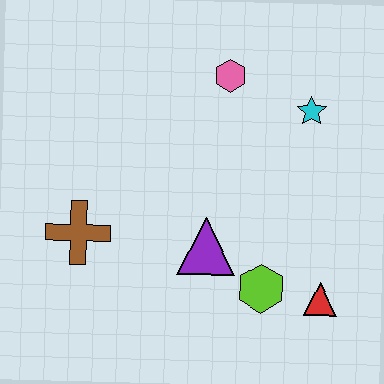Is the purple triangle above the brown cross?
No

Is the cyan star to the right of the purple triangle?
Yes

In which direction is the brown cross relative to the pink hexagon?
The brown cross is below the pink hexagon.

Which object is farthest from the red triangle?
The brown cross is farthest from the red triangle.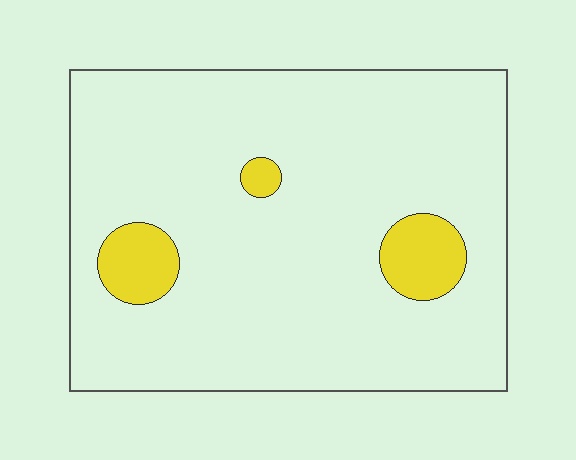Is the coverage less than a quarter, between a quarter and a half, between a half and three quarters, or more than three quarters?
Less than a quarter.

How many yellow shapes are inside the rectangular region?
3.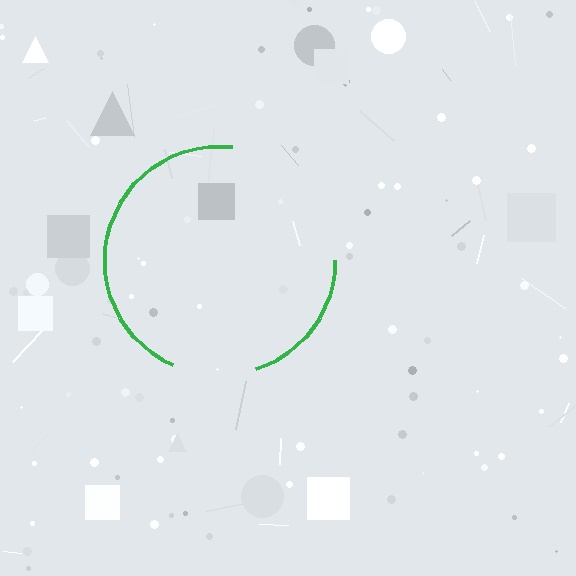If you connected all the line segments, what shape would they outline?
They would outline a circle.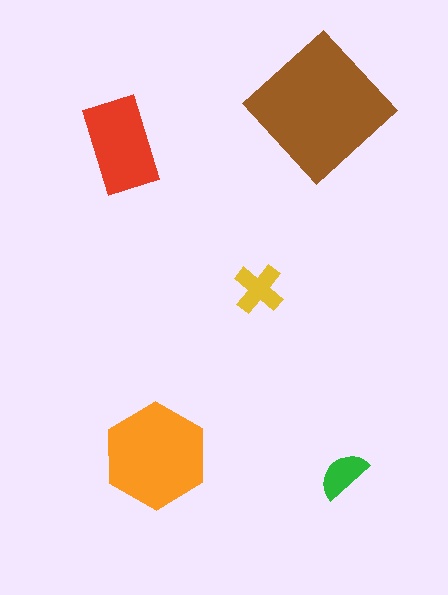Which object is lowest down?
The green semicircle is bottommost.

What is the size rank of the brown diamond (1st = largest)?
1st.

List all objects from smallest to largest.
The green semicircle, the yellow cross, the red rectangle, the orange hexagon, the brown diamond.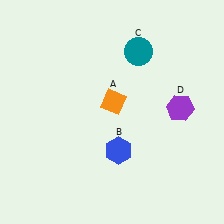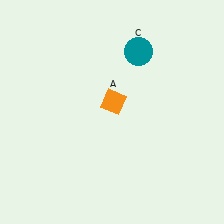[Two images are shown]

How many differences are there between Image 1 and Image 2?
There are 2 differences between the two images.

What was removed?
The purple hexagon (D), the blue hexagon (B) were removed in Image 2.